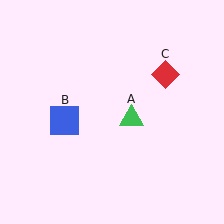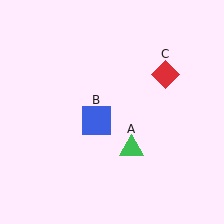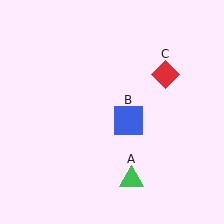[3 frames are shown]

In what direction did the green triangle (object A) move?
The green triangle (object A) moved down.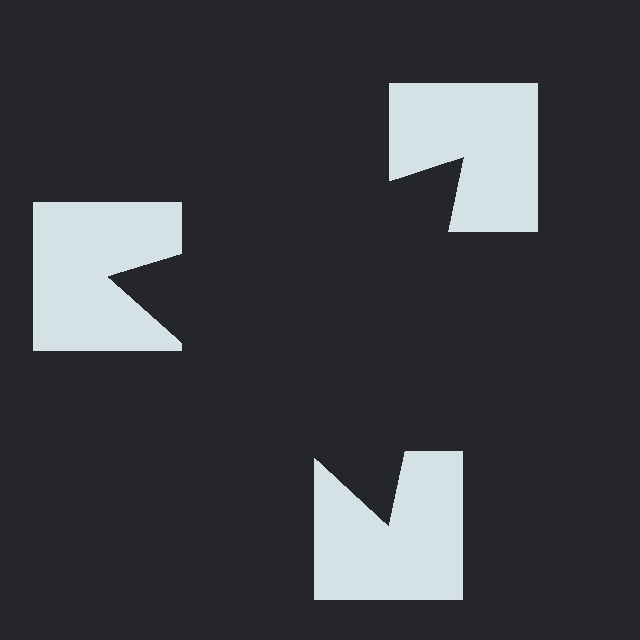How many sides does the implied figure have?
3 sides.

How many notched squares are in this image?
There are 3 — one at each vertex of the illusory triangle.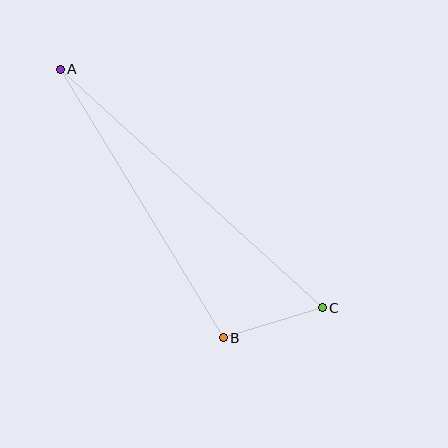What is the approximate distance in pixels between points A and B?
The distance between A and B is approximately 314 pixels.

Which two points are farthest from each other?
Points A and C are farthest from each other.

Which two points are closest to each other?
Points B and C are closest to each other.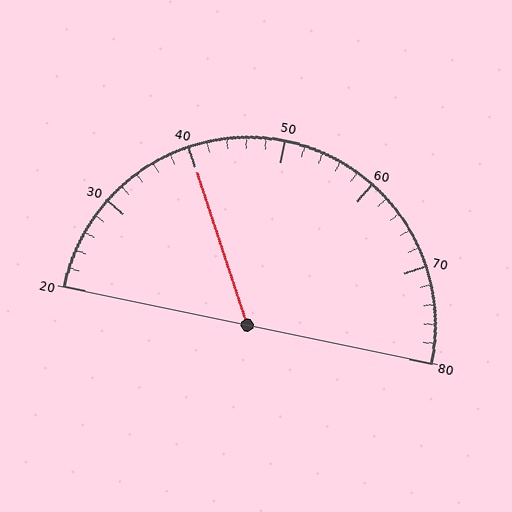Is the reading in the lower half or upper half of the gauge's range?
The reading is in the lower half of the range (20 to 80).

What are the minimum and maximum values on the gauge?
The gauge ranges from 20 to 80.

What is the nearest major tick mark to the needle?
The nearest major tick mark is 40.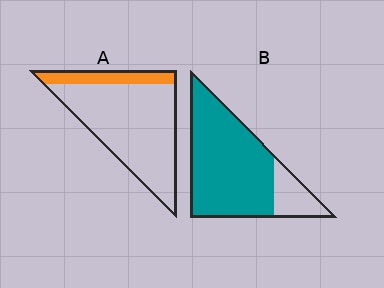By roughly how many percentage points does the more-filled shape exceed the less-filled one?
By roughly 65 percentage points (B over A).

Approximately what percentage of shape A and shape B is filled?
A is approximately 20% and B is approximately 80%.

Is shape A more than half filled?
No.